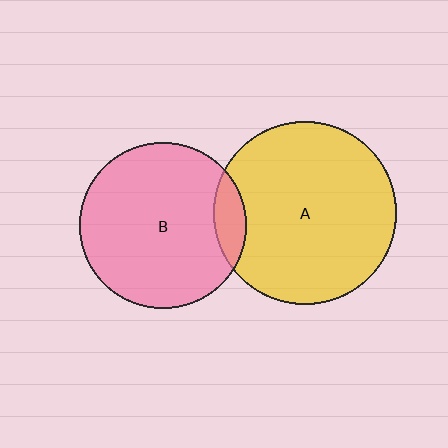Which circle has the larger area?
Circle A (yellow).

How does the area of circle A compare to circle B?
Approximately 1.2 times.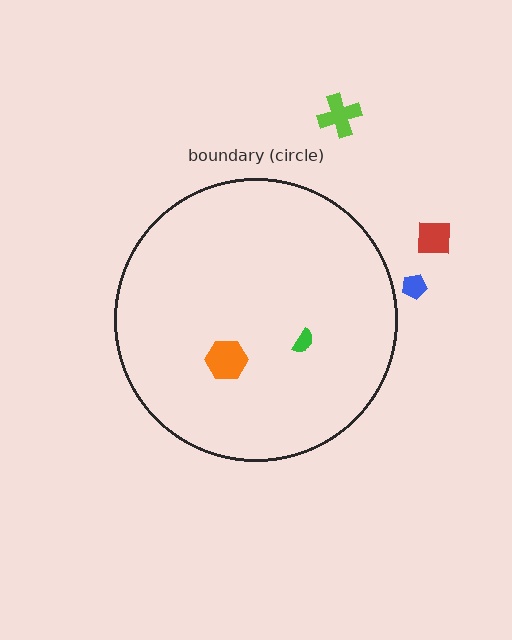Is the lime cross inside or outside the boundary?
Outside.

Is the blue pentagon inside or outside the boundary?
Outside.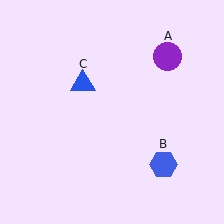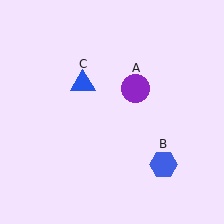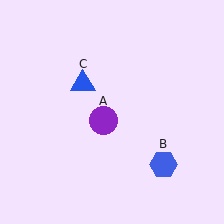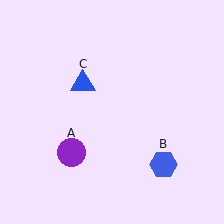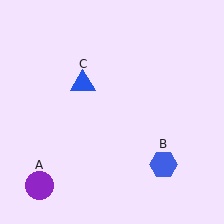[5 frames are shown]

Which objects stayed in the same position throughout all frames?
Blue hexagon (object B) and blue triangle (object C) remained stationary.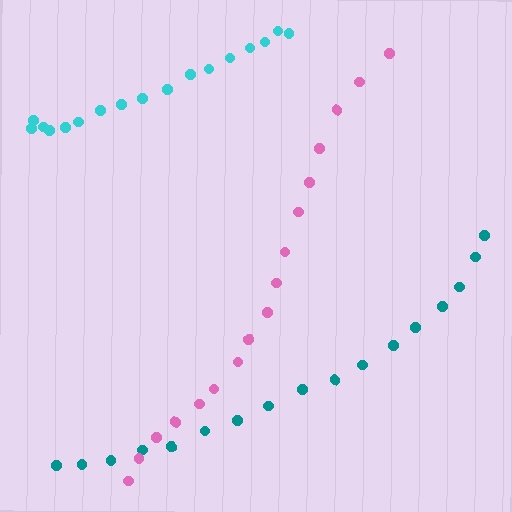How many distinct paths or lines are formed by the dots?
There are 3 distinct paths.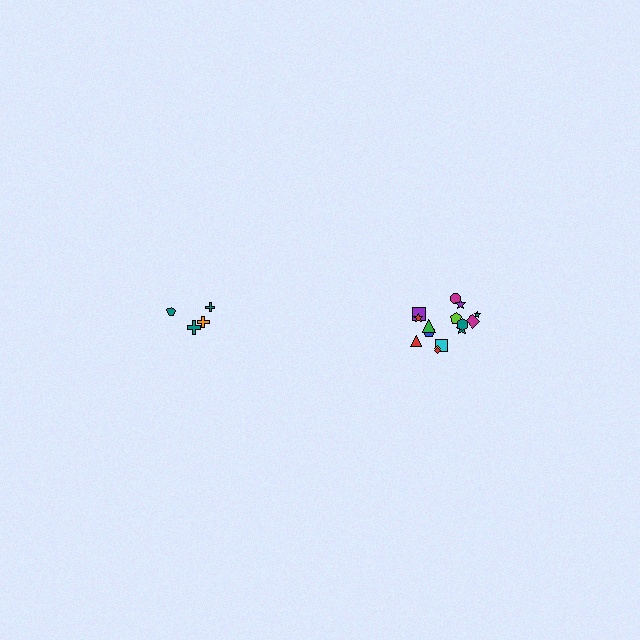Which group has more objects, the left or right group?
The right group.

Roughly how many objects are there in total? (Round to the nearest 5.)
Roughly 20 objects in total.